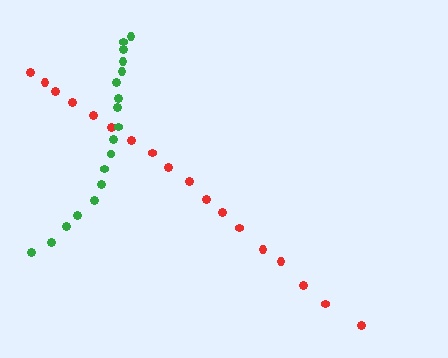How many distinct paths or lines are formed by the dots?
There are 2 distinct paths.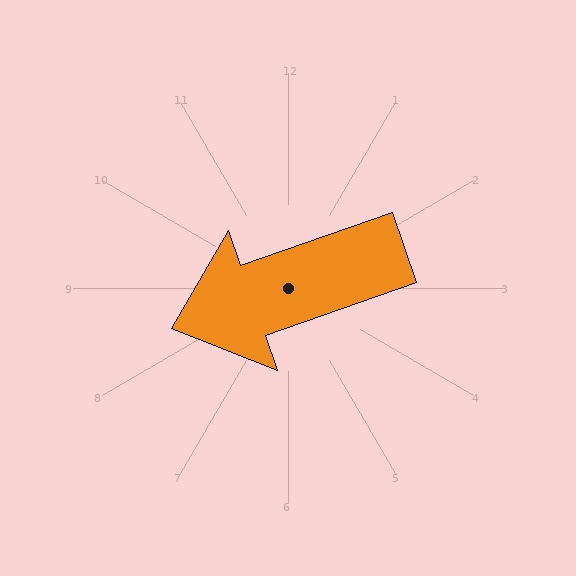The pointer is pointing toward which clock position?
Roughly 8 o'clock.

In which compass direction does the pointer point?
West.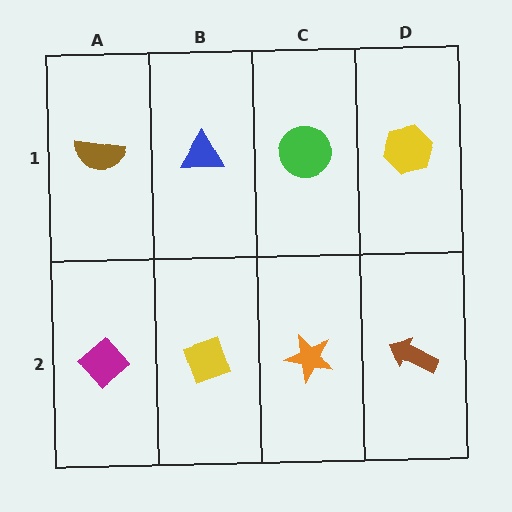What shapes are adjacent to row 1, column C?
An orange star (row 2, column C), a blue triangle (row 1, column B), a yellow hexagon (row 1, column D).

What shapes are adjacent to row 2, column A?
A brown semicircle (row 1, column A), a yellow diamond (row 2, column B).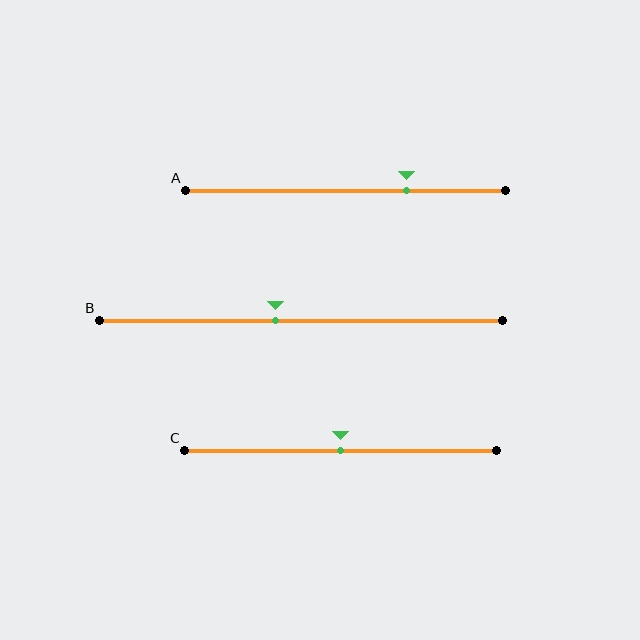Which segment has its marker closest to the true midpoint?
Segment C has its marker closest to the true midpoint.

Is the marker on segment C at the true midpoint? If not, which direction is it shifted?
Yes, the marker on segment C is at the true midpoint.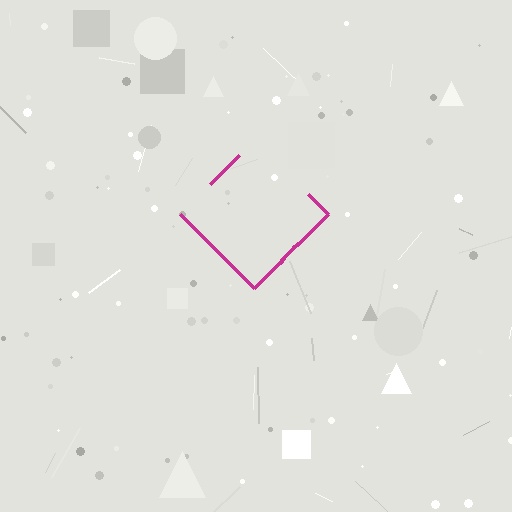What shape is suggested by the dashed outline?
The dashed outline suggests a diamond.